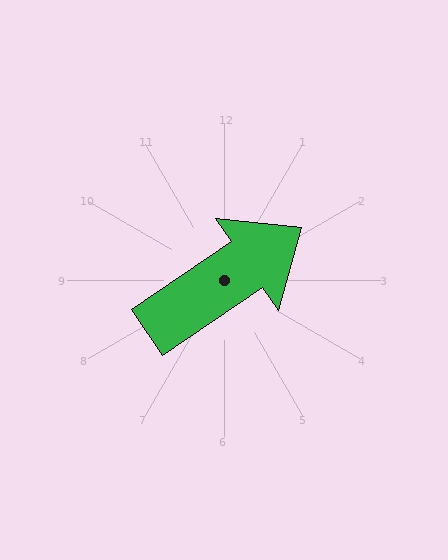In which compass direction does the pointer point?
Northeast.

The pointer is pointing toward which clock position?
Roughly 2 o'clock.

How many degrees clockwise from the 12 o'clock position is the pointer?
Approximately 56 degrees.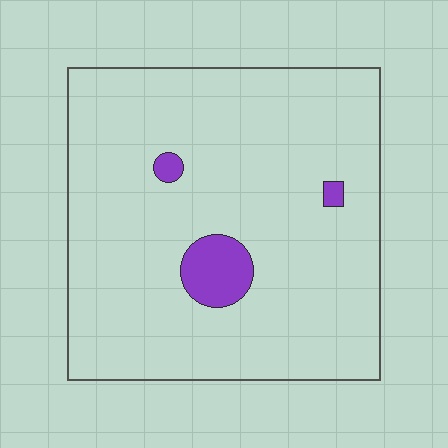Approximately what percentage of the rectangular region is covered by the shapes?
Approximately 5%.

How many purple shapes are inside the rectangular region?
3.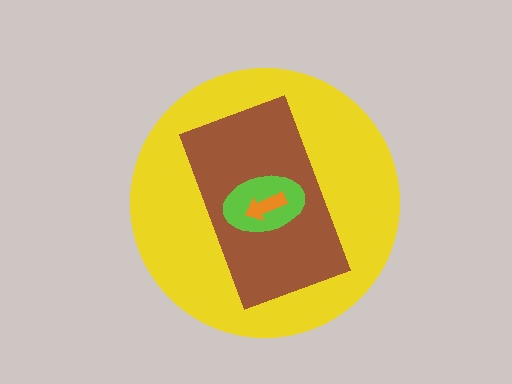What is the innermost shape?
The orange arrow.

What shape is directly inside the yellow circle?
The brown rectangle.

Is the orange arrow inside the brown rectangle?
Yes.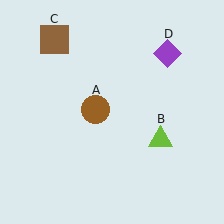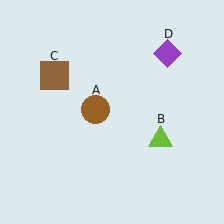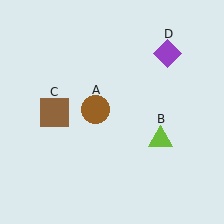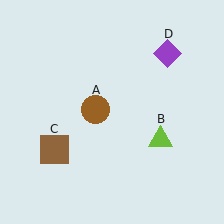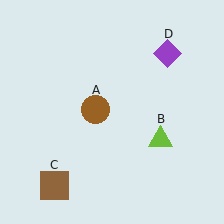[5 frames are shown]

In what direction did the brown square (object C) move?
The brown square (object C) moved down.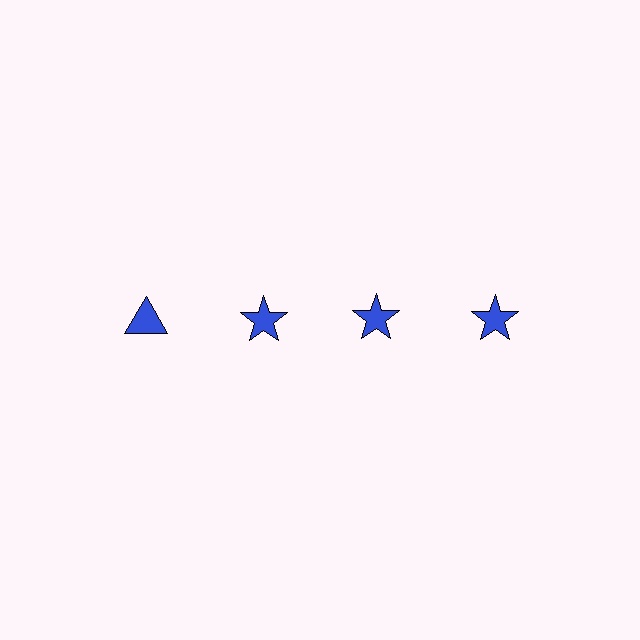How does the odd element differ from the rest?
It has a different shape: triangle instead of star.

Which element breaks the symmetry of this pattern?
The blue triangle in the top row, leftmost column breaks the symmetry. All other shapes are blue stars.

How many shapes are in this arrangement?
There are 4 shapes arranged in a grid pattern.